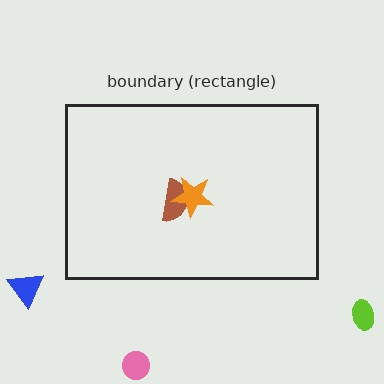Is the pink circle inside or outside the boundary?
Outside.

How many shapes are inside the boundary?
2 inside, 3 outside.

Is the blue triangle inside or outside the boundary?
Outside.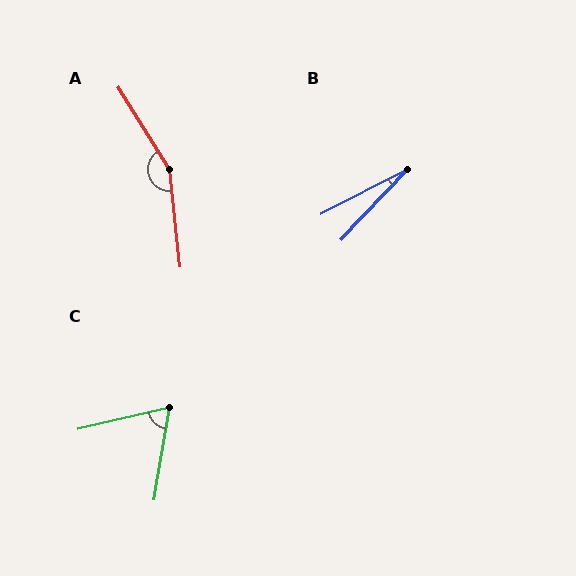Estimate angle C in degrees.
Approximately 67 degrees.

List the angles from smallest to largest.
B (20°), C (67°), A (154°).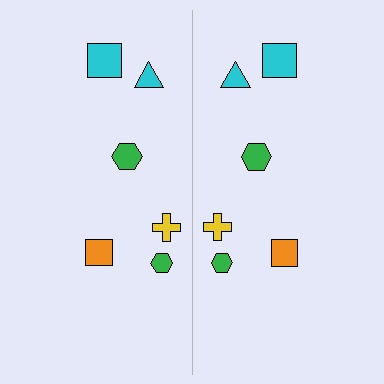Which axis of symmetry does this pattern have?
The pattern has a vertical axis of symmetry running through the center of the image.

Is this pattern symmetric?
Yes, this pattern has bilateral (reflection) symmetry.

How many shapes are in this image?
There are 12 shapes in this image.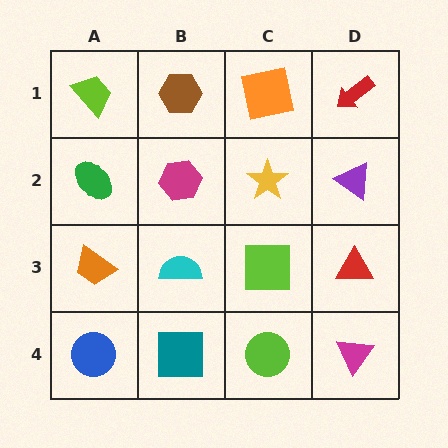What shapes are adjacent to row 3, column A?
A green ellipse (row 2, column A), a blue circle (row 4, column A), a cyan semicircle (row 3, column B).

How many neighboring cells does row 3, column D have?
3.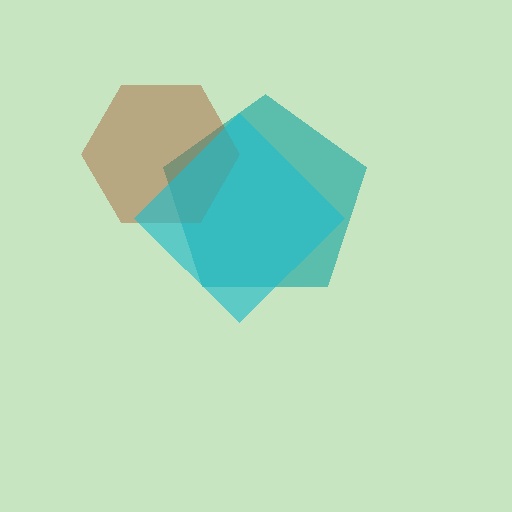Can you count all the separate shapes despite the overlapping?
Yes, there are 3 separate shapes.